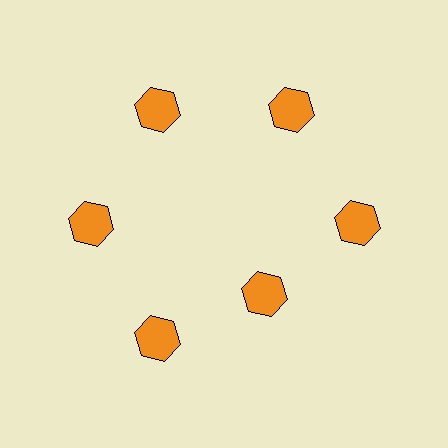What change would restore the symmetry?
The symmetry would be restored by moving it outward, back onto the ring so that all 6 hexagons sit at equal angles and equal distance from the center.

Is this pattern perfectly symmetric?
No. The 6 orange hexagons are arranged in a ring, but one element near the 5 o'clock position is pulled inward toward the center, breaking the 6-fold rotational symmetry.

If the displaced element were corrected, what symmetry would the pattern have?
It would have 6-fold rotational symmetry — the pattern would map onto itself every 60 degrees.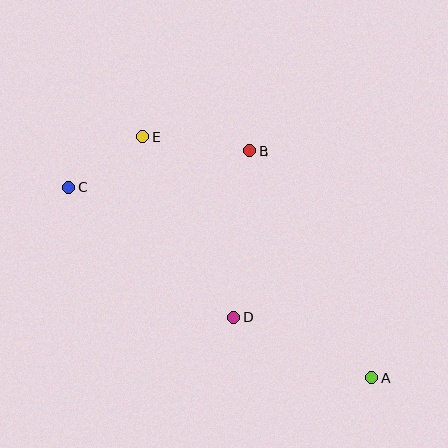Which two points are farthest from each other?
Points A and C are farthest from each other.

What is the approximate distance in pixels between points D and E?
The distance between D and E is approximately 202 pixels.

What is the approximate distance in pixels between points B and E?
The distance between B and E is approximately 108 pixels.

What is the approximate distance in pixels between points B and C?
The distance between B and C is approximately 184 pixels.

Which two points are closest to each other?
Points C and E are closest to each other.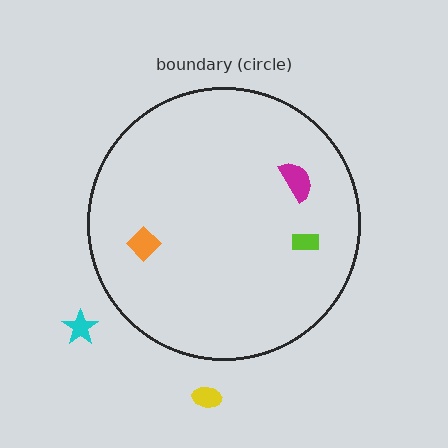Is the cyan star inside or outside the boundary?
Outside.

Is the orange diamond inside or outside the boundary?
Inside.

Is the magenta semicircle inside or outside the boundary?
Inside.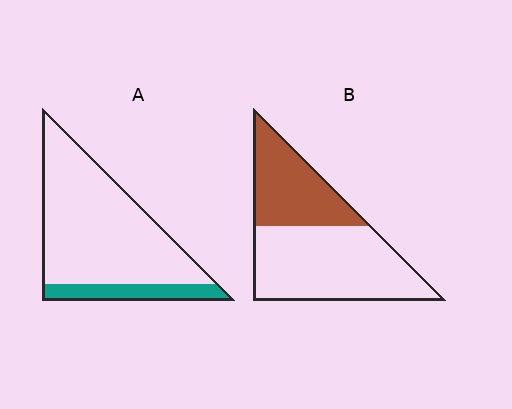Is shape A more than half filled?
No.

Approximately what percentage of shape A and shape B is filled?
A is approximately 15% and B is approximately 40%.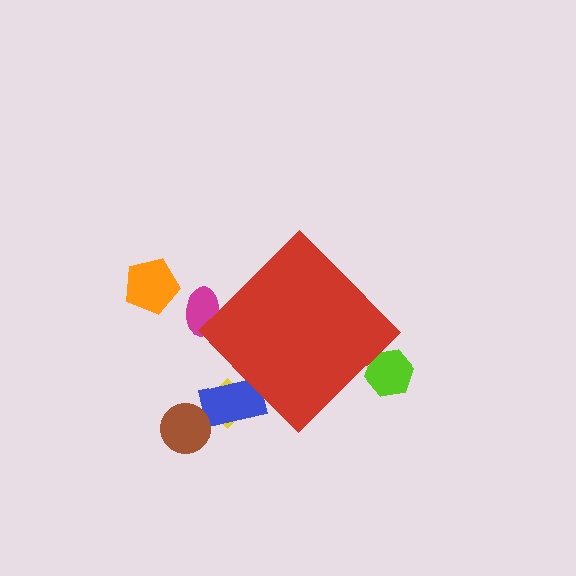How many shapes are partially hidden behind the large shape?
4 shapes are partially hidden.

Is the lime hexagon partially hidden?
Yes, the lime hexagon is partially hidden behind the red diamond.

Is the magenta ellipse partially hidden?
Yes, the magenta ellipse is partially hidden behind the red diamond.